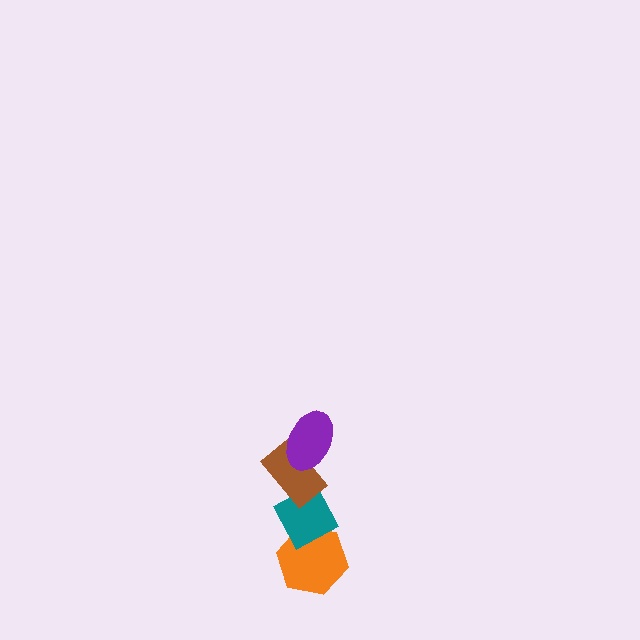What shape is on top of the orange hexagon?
The teal diamond is on top of the orange hexagon.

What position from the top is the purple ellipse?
The purple ellipse is 1st from the top.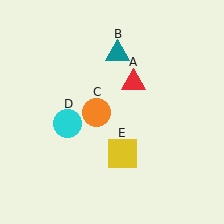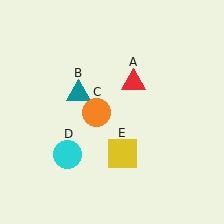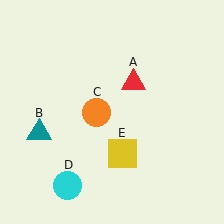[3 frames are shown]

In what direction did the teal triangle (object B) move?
The teal triangle (object B) moved down and to the left.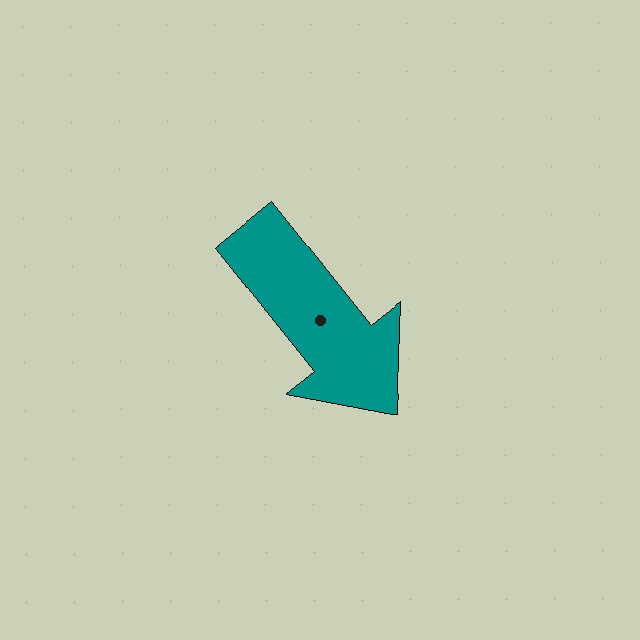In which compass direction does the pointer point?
Southeast.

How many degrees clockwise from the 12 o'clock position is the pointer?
Approximately 141 degrees.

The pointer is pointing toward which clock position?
Roughly 5 o'clock.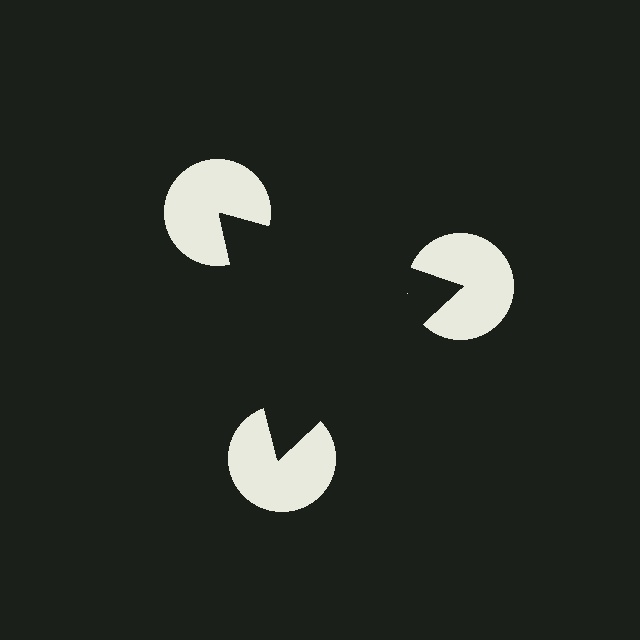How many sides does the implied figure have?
3 sides.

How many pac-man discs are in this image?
There are 3 — one at each vertex of the illusory triangle.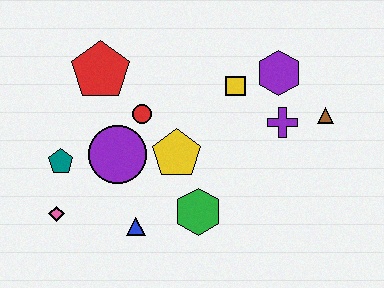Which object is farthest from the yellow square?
The pink diamond is farthest from the yellow square.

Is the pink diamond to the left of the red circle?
Yes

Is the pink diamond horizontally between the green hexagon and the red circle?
No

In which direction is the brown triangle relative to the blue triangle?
The brown triangle is to the right of the blue triangle.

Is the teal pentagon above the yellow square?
No